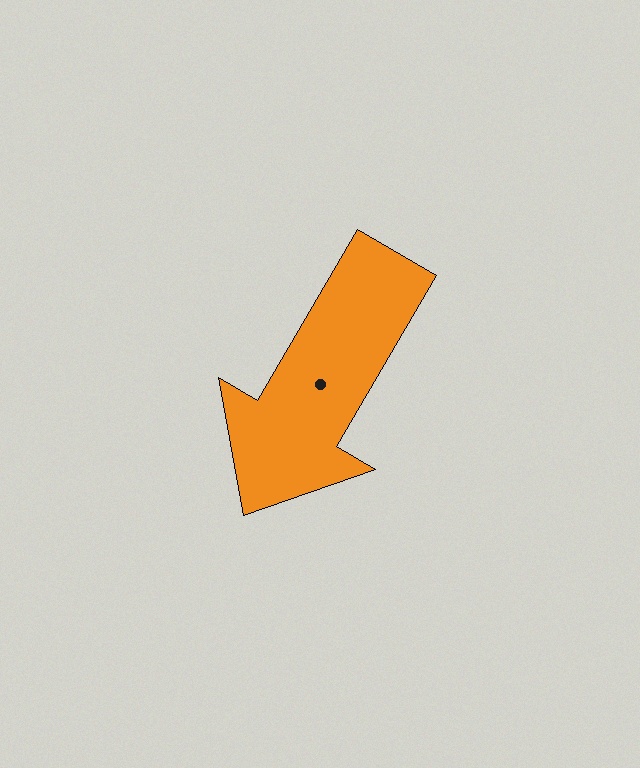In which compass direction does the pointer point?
Southwest.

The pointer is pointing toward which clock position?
Roughly 7 o'clock.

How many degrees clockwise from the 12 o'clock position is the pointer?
Approximately 210 degrees.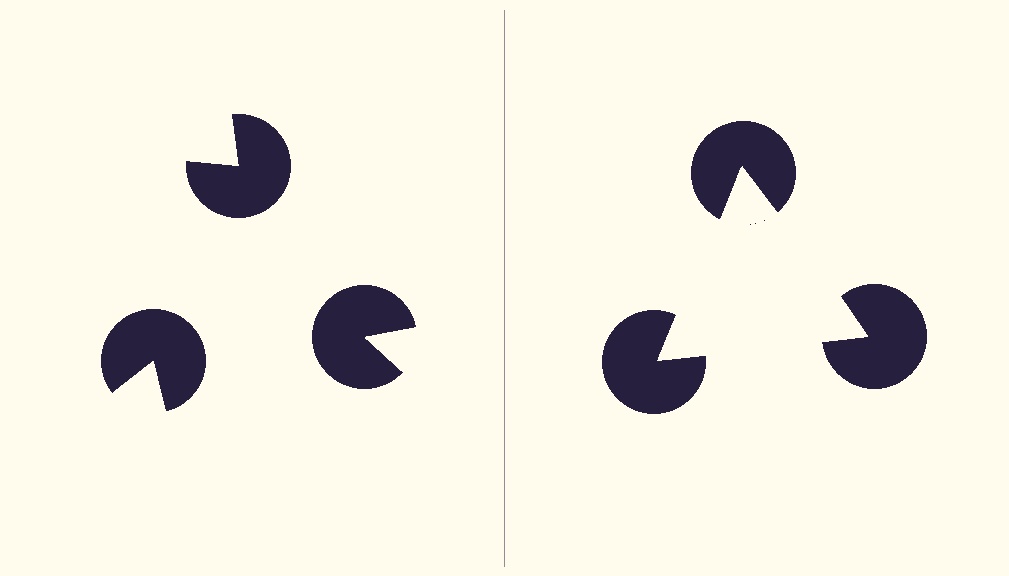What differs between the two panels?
The pac-man discs are positioned identically on both sides; only the wedge orientations differ. On the right they align to a triangle; on the left they are misaligned.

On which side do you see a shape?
An illusory triangle appears on the right side. On the left side the wedge cuts are rotated, so no coherent shape forms.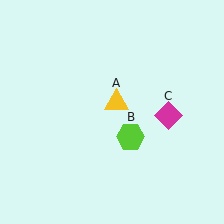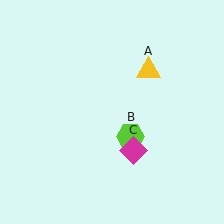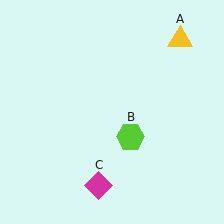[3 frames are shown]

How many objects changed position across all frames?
2 objects changed position: yellow triangle (object A), magenta diamond (object C).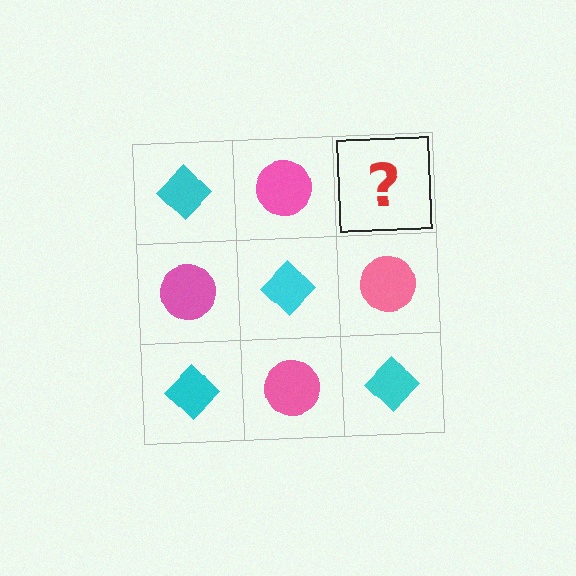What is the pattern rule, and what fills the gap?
The rule is that it alternates cyan diamond and pink circle in a checkerboard pattern. The gap should be filled with a cyan diamond.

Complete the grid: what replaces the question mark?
The question mark should be replaced with a cyan diamond.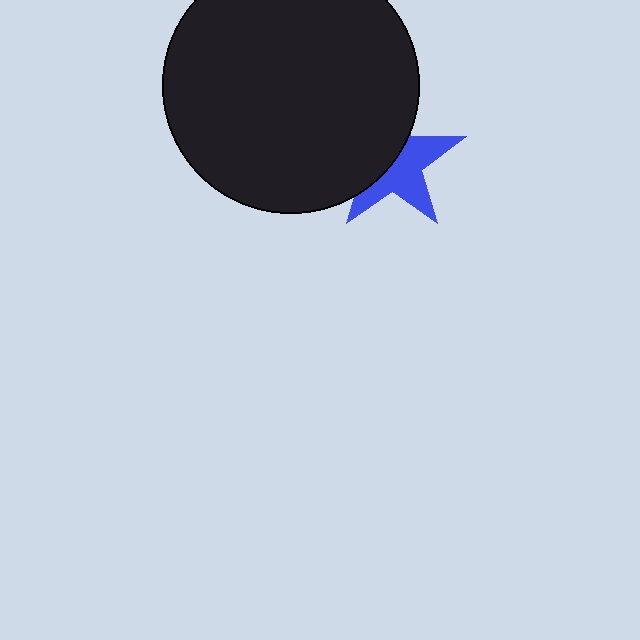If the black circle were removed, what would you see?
You would see the complete blue star.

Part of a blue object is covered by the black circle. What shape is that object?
It is a star.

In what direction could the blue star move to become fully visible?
The blue star could move right. That would shift it out from behind the black circle entirely.